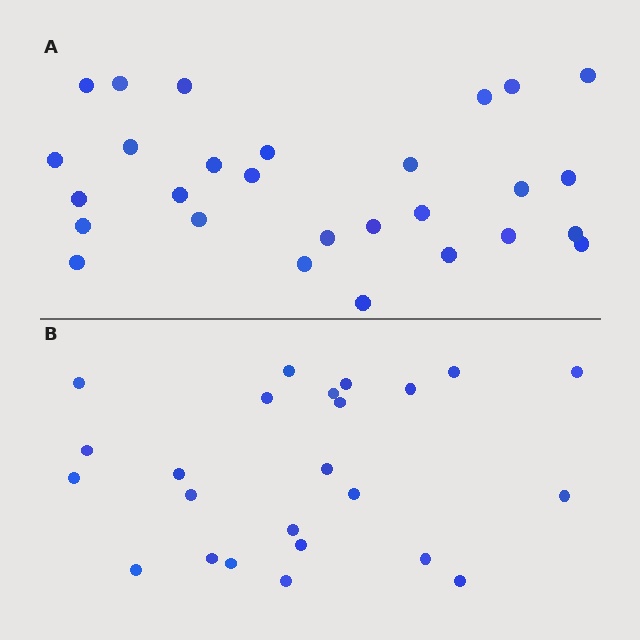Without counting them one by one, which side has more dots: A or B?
Region A (the top region) has more dots.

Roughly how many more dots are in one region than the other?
Region A has about 4 more dots than region B.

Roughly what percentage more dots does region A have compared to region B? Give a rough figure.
About 15% more.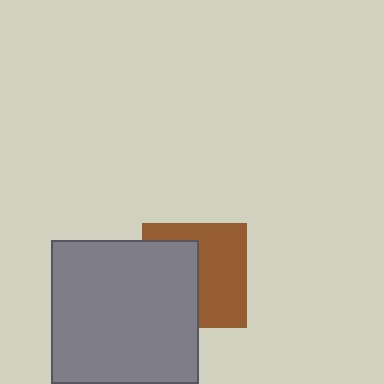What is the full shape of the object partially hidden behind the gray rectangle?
The partially hidden object is a brown square.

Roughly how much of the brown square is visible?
About half of it is visible (roughly 54%).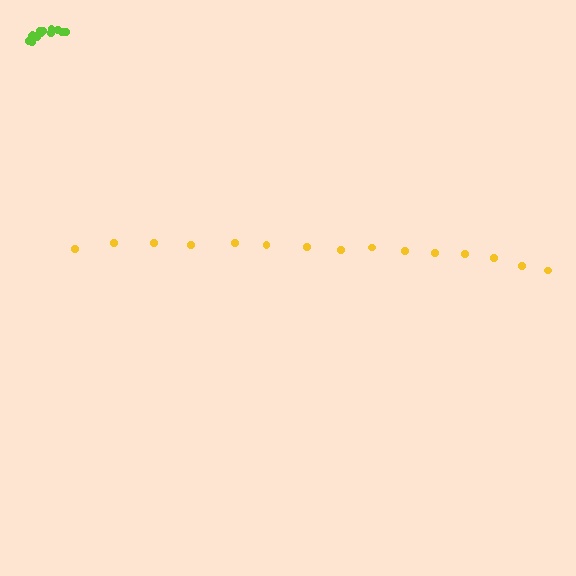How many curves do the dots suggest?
There are 2 distinct paths.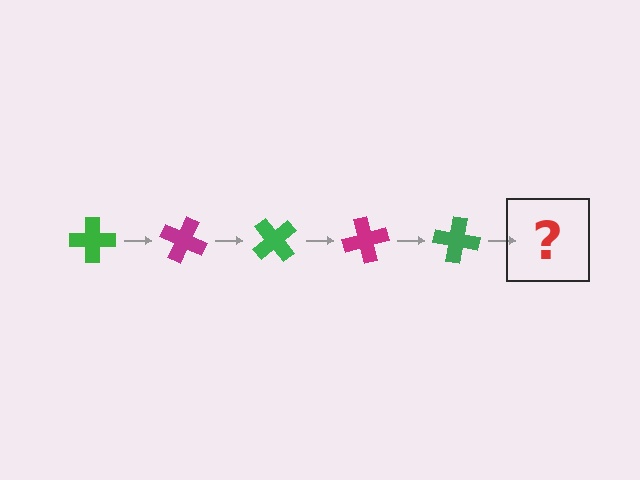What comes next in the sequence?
The next element should be a magenta cross, rotated 125 degrees from the start.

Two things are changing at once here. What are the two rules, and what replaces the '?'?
The two rules are that it rotates 25 degrees each step and the color cycles through green and magenta. The '?' should be a magenta cross, rotated 125 degrees from the start.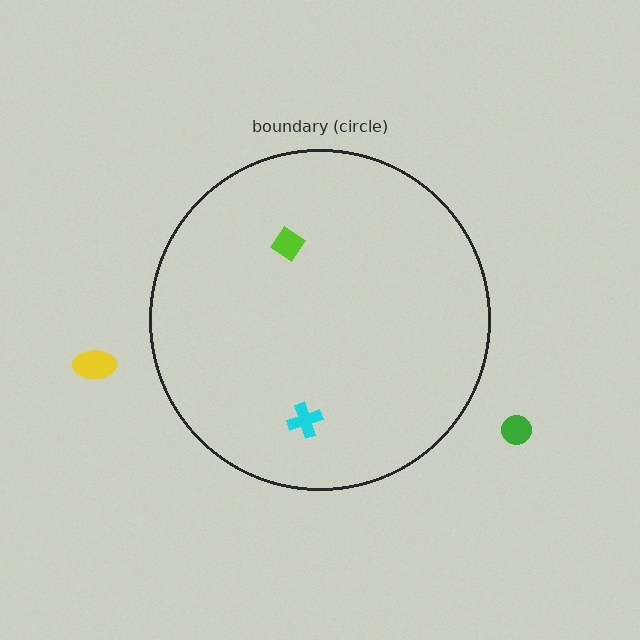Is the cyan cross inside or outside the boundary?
Inside.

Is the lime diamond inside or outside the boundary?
Inside.